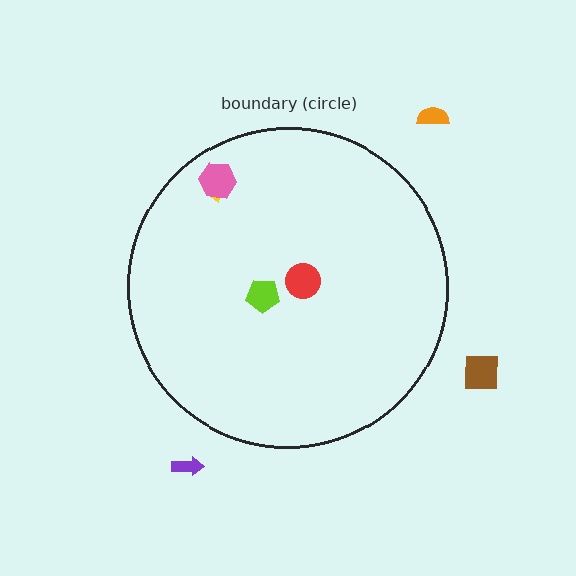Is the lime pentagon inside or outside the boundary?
Inside.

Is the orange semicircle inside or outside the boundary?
Outside.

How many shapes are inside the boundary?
4 inside, 3 outside.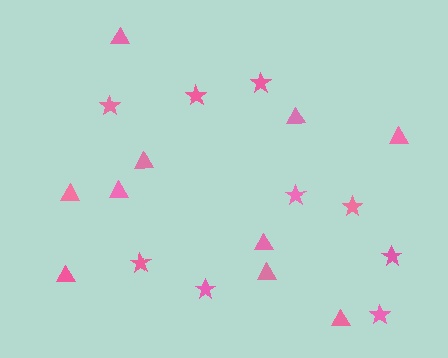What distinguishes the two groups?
There are 2 groups: one group of stars (9) and one group of triangles (10).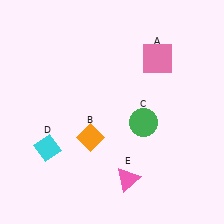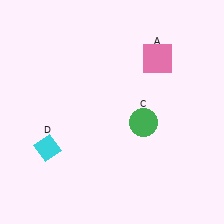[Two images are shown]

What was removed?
The orange diamond (B), the pink triangle (E) were removed in Image 2.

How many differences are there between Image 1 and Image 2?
There are 2 differences between the two images.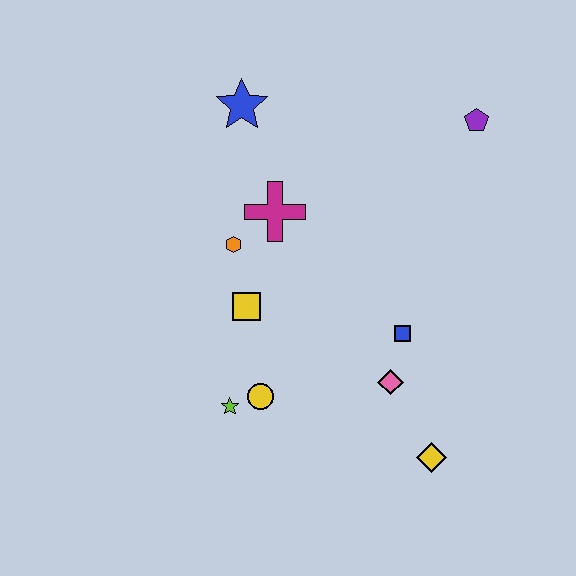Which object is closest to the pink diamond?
The blue square is closest to the pink diamond.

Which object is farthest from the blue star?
The yellow diamond is farthest from the blue star.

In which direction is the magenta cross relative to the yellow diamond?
The magenta cross is above the yellow diamond.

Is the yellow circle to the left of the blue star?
No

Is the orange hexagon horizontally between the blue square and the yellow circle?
No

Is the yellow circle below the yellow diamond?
No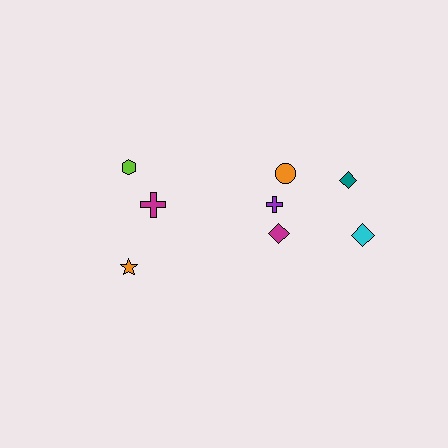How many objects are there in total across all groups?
There are 8 objects.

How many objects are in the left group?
There are 3 objects.